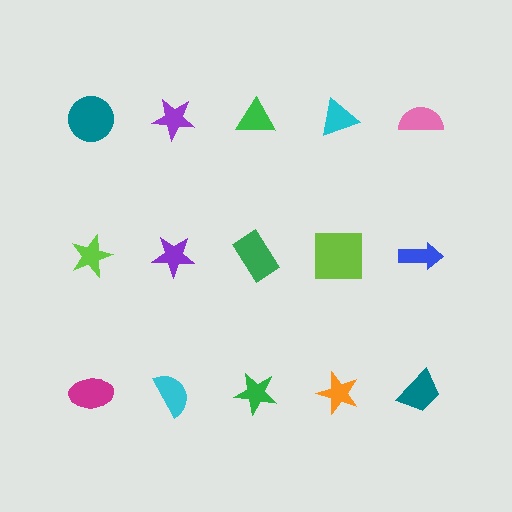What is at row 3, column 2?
A cyan semicircle.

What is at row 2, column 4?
A lime square.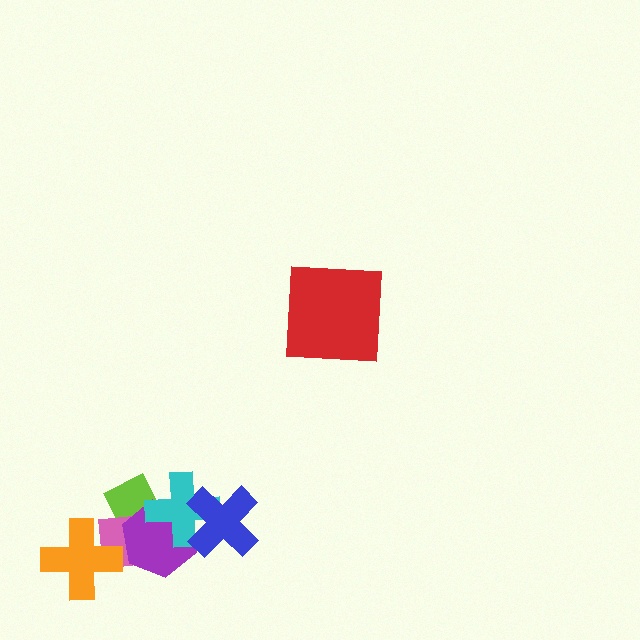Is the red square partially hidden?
No, no other shape covers it.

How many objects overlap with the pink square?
4 objects overlap with the pink square.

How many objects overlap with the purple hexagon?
4 objects overlap with the purple hexagon.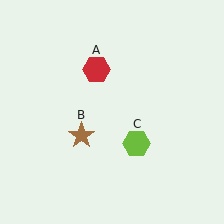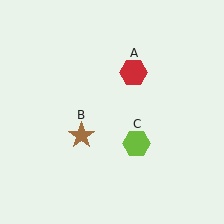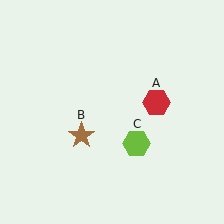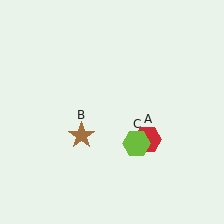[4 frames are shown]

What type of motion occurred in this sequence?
The red hexagon (object A) rotated clockwise around the center of the scene.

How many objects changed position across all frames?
1 object changed position: red hexagon (object A).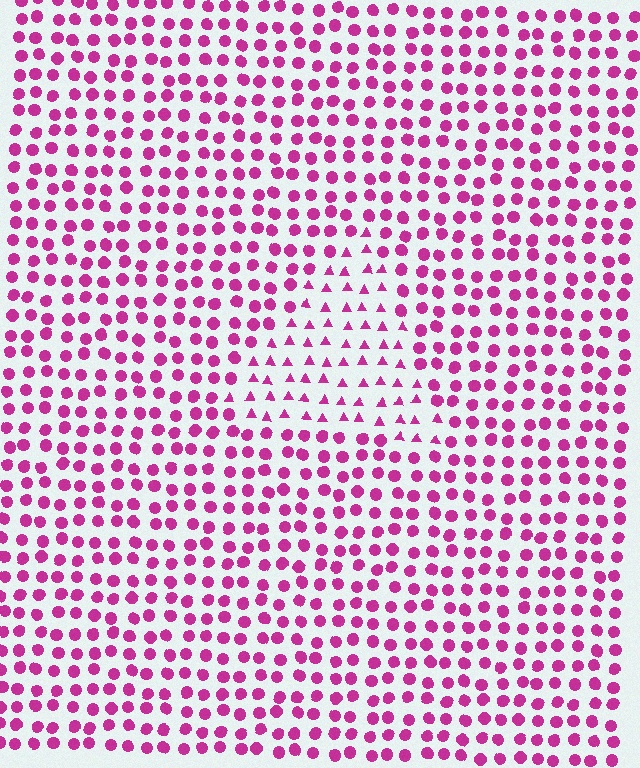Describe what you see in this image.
The image is filled with small magenta elements arranged in a uniform grid. A triangle-shaped region contains triangles, while the surrounding area contains circles. The boundary is defined purely by the change in element shape.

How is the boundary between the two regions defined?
The boundary is defined by a change in element shape: triangles inside vs. circles outside. All elements share the same color and spacing.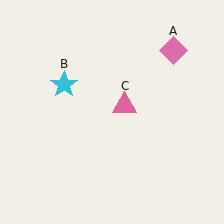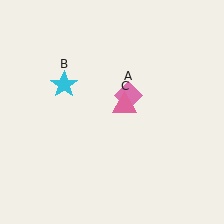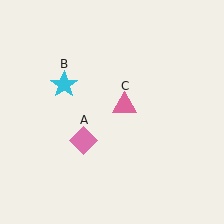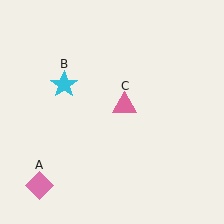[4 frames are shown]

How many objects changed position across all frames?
1 object changed position: pink diamond (object A).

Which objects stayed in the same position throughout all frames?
Cyan star (object B) and pink triangle (object C) remained stationary.